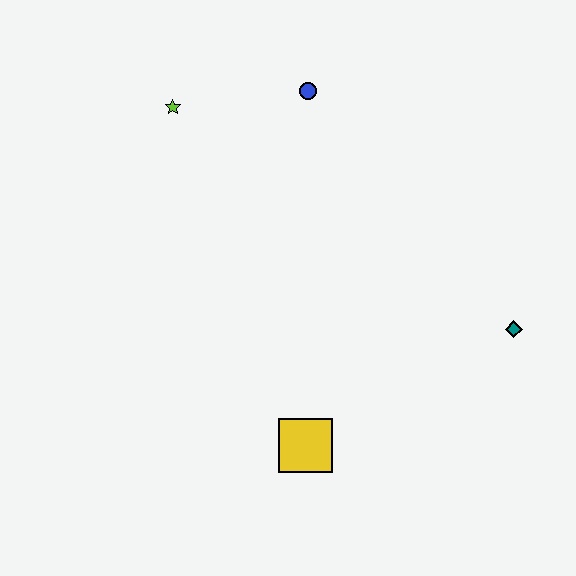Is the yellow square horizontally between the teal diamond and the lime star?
Yes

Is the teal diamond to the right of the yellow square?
Yes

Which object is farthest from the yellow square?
The lime star is farthest from the yellow square.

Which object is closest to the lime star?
The blue circle is closest to the lime star.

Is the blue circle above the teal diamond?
Yes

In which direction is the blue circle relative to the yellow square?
The blue circle is above the yellow square.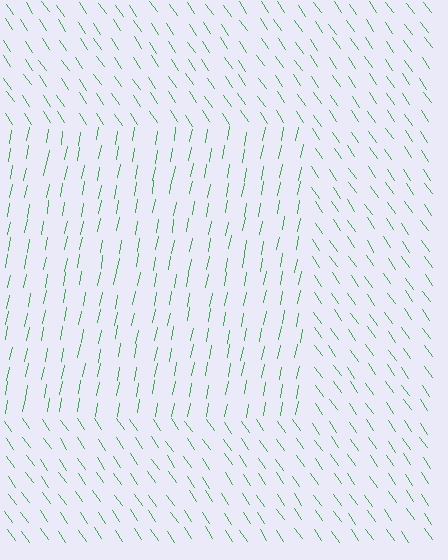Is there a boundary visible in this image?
Yes, there is a texture boundary formed by a change in line orientation.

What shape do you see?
I see a rectangle.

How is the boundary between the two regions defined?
The boundary is defined purely by a change in line orientation (approximately 45 degrees difference). All lines are the same color and thickness.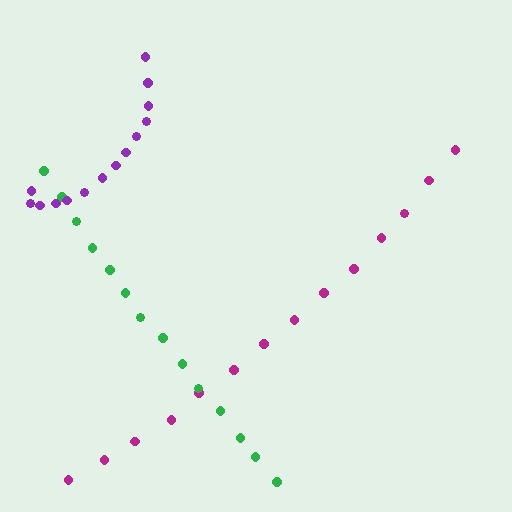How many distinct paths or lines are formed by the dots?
There are 3 distinct paths.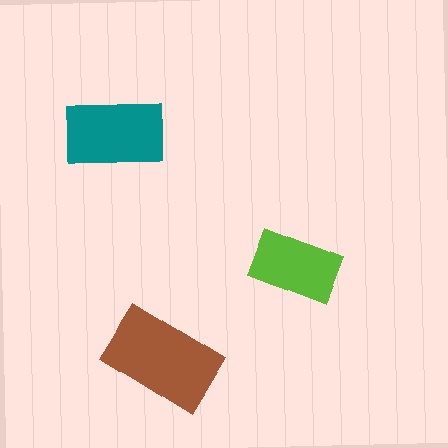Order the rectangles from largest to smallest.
the brown one, the teal one, the lime one.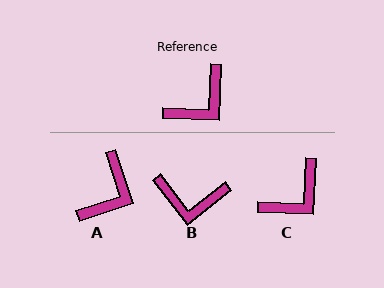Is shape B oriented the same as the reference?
No, it is off by about 50 degrees.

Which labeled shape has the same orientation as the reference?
C.